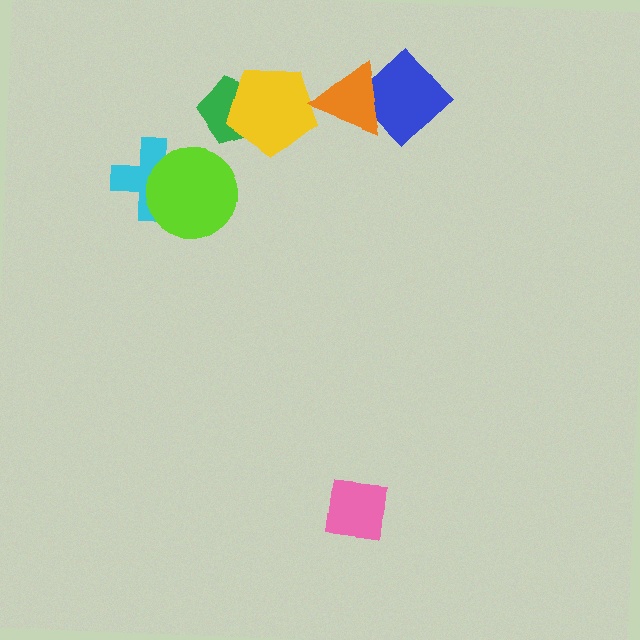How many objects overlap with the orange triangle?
2 objects overlap with the orange triangle.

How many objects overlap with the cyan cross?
1 object overlaps with the cyan cross.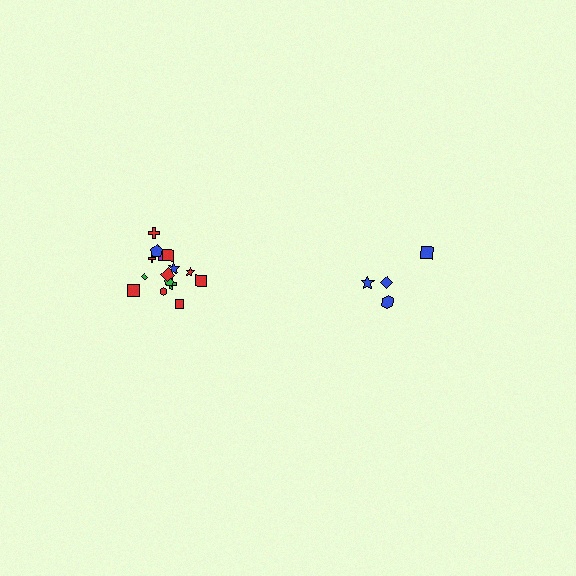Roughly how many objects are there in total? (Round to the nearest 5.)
Roughly 20 objects in total.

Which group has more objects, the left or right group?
The left group.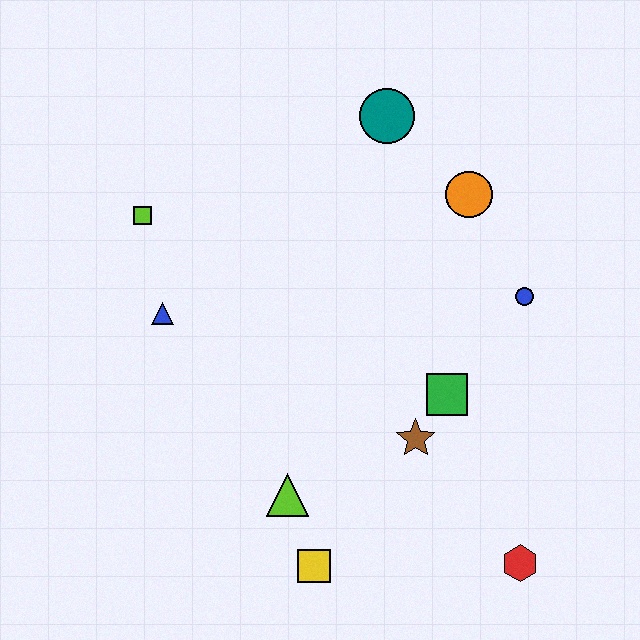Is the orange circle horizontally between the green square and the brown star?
No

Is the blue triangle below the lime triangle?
No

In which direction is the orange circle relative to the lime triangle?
The orange circle is above the lime triangle.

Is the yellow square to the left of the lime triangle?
No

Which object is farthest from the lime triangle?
The teal circle is farthest from the lime triangle.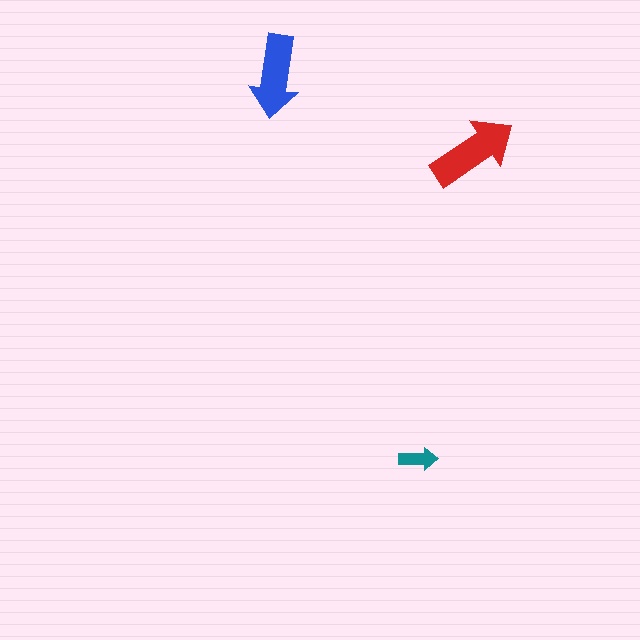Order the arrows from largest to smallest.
the red one, the blue one, the teal one.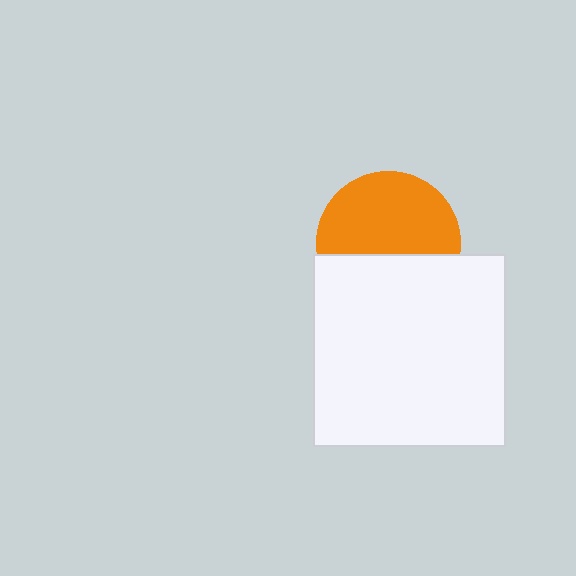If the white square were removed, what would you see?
You would see the complete orange circle.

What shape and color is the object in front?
The object in front is a white square.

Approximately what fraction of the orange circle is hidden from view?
Roughly 41% of the orange circle is hidden behind the white square.